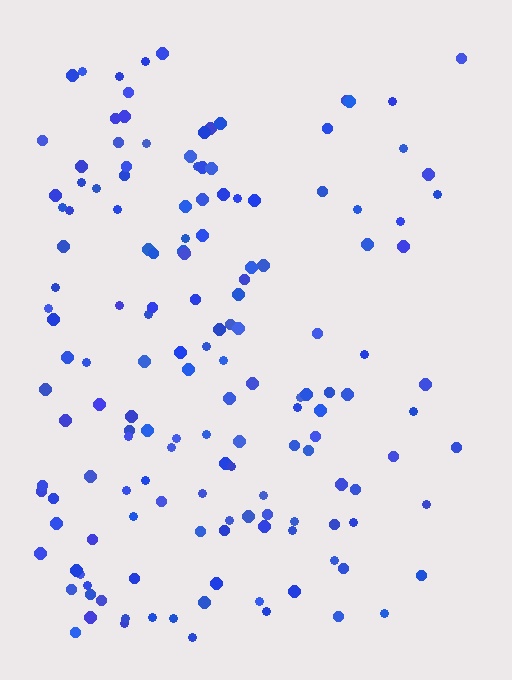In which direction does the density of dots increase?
From right to left, with the left side densest.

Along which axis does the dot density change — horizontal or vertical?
Horizontal.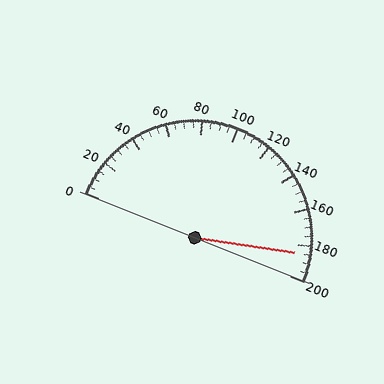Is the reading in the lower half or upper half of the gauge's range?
The reading is in the upper half of the range (0 to 200).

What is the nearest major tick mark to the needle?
The nearest major tick mark is 180.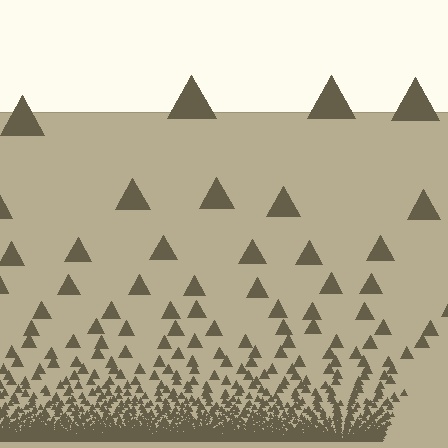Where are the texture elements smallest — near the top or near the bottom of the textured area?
Near the bottom.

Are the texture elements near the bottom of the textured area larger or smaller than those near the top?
Smaller. The gradient is inverted — elements near the bottom are smaller and denser.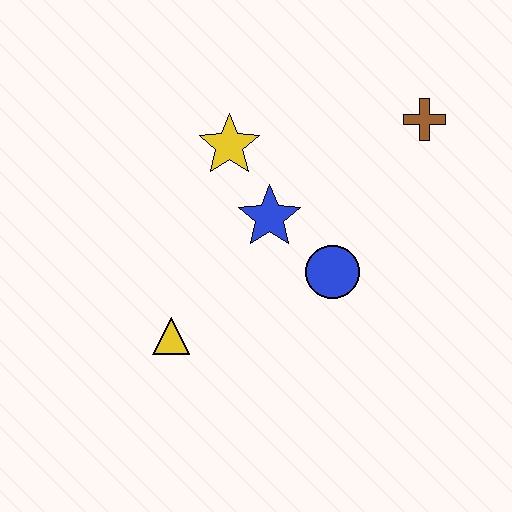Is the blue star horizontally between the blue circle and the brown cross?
No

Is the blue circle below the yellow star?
Yes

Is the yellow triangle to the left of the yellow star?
Yes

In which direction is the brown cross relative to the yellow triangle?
The brown cross is to the right of the yellow triangle.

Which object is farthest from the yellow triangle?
The brown cross is farthest from the yellow triangle.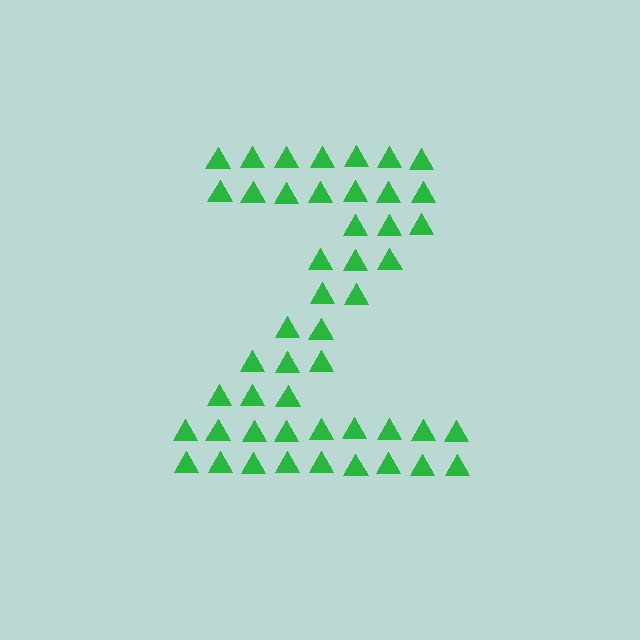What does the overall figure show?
The overall figure shows the letter Z.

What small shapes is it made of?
It is made of small triangles.